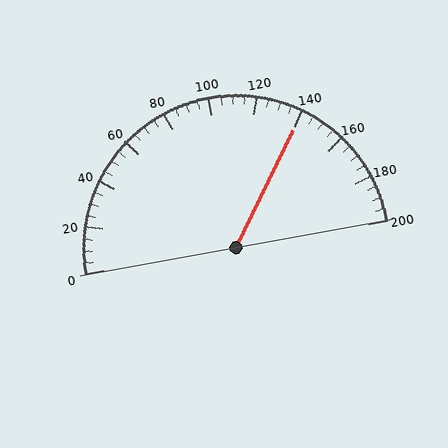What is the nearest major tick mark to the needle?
The nearest major tick mark is 140.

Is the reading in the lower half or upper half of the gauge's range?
The reading is in the upper half of the range (0 to 200).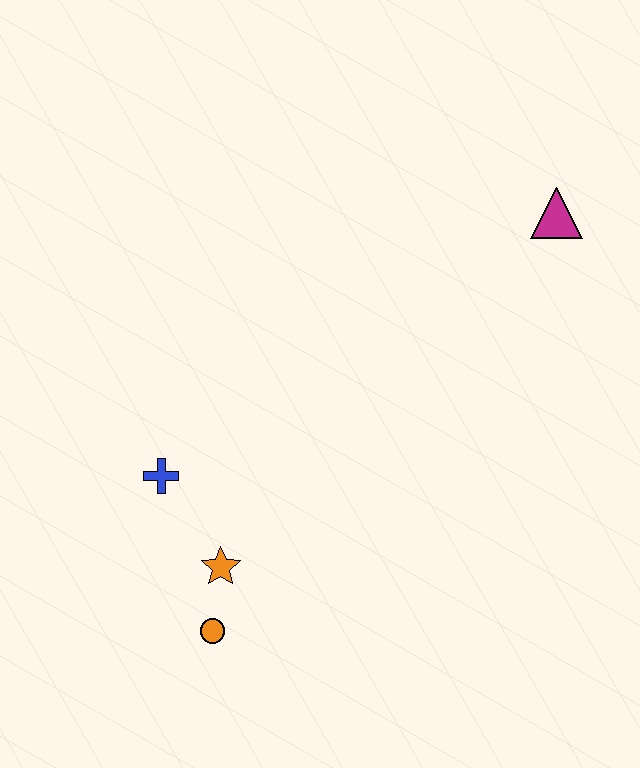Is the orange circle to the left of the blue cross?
No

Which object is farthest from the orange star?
The magenta triangle is farthest from the orange star.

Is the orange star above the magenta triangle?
No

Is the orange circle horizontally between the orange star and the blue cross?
Yes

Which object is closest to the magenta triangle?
The blue cross is closest to the magenta triangle.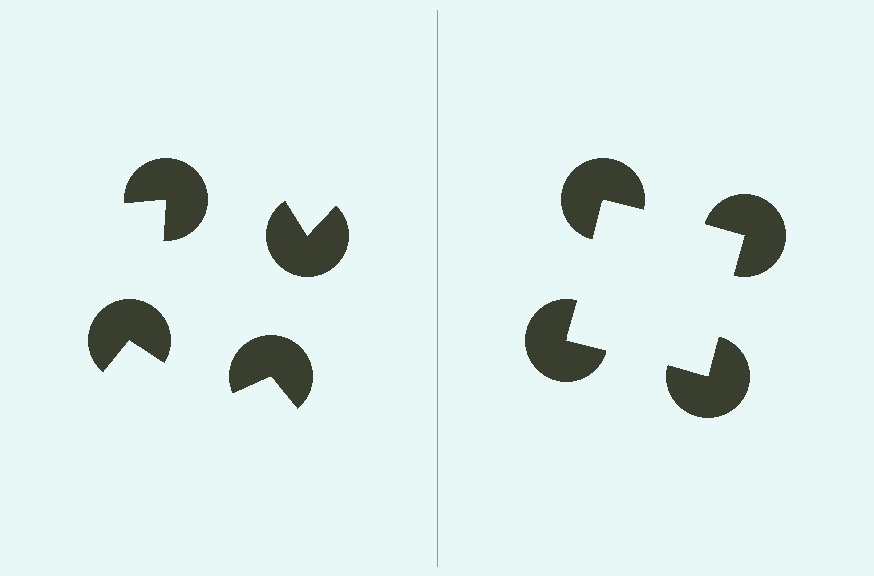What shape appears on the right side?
An illusory square.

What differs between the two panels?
The pac-man discs are positioned identically on both sides; only the wedge orientations differ. On the right they align to a square; on the left they are misaligned.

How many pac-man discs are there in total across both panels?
8 — 4 on each side.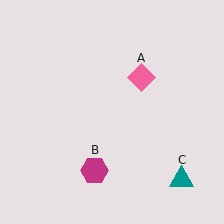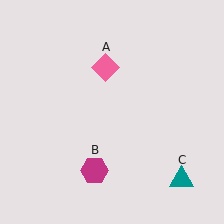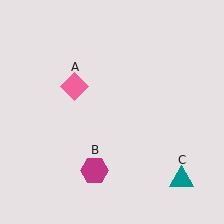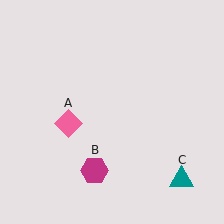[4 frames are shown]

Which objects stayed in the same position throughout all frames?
Magenta hexagon (object B) and teal triangle (object C) remained stationary.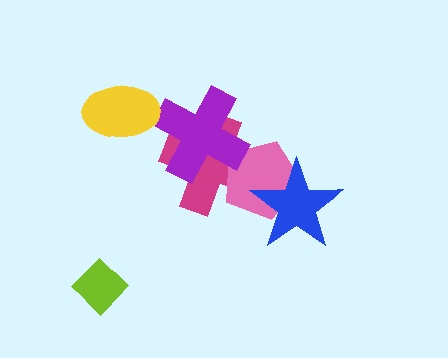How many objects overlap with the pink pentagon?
3 objects overlap with the pink pentagon.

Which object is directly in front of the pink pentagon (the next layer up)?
The purple cross is directly in front of the pink pentagon.